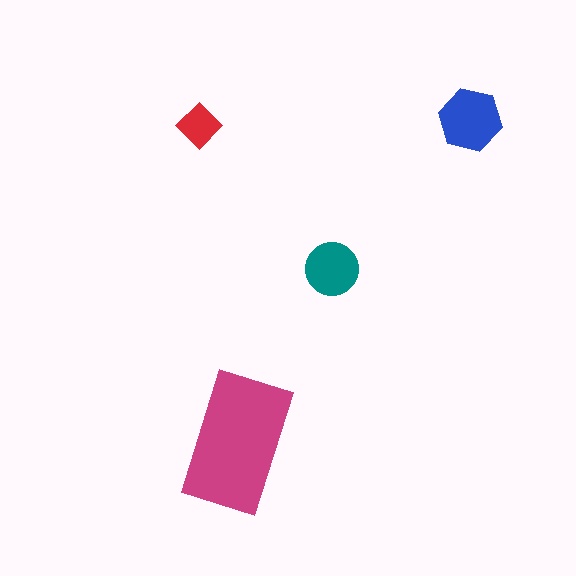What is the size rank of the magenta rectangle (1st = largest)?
1st.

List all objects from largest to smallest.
The magenta rectangle, the blue hexagon, the teal circle, the red diamond.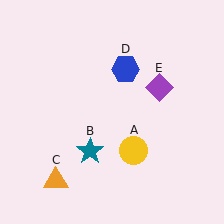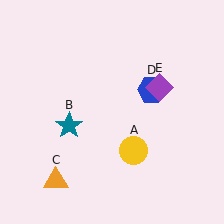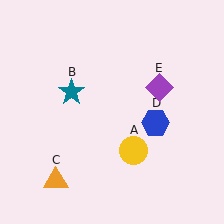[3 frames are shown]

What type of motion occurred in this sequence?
The teal star (object B), blue hexagon (object D) rotated clockwise around the center of the scene.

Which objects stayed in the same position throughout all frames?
Yellow circle (object A) and orange triangle (object C) and purple diamond (object E) remained stationary.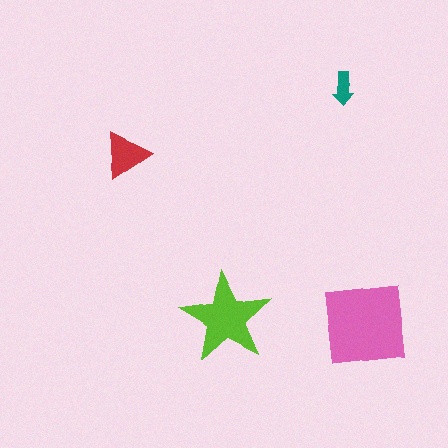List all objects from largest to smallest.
The pink square, the lime star, the red triangle, the teal arrow.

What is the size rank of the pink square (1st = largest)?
1st.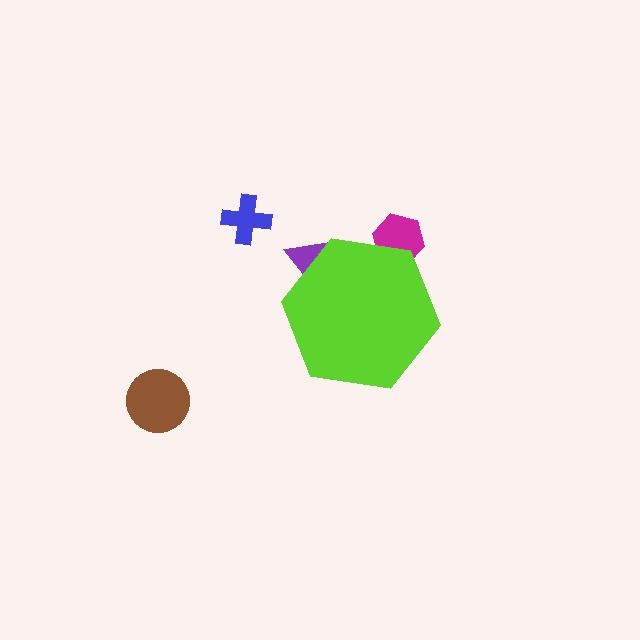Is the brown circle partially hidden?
No, the brown circle is fully visible.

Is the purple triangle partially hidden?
Yes, the purple triangle is partially hidden behind the lime hexagon.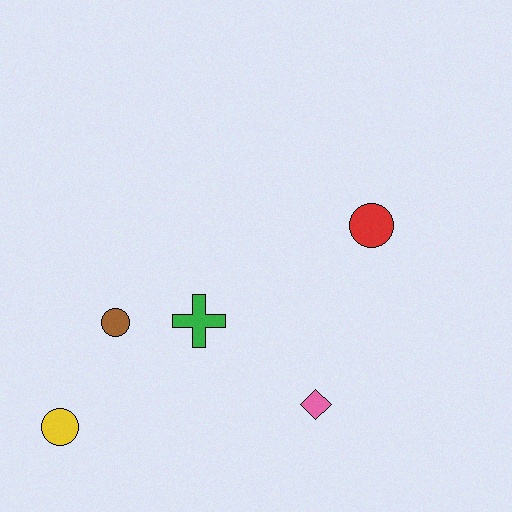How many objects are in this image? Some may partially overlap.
There are 5 objects.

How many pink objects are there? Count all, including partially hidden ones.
There is 1 pink object.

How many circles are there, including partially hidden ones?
There are 3 circles.